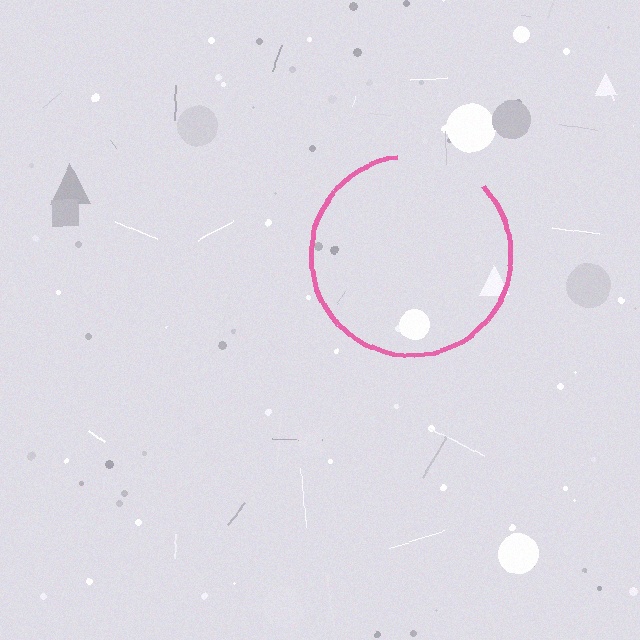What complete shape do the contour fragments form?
The contour fragments form a circle.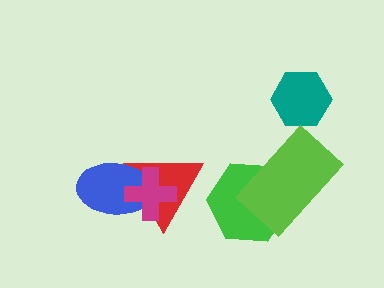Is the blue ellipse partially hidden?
Yes, it is partially covered by another shape.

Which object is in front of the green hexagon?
The lime rectangle is in front of the green hexagon.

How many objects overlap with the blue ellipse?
2 objects overlap with the blue ellipse.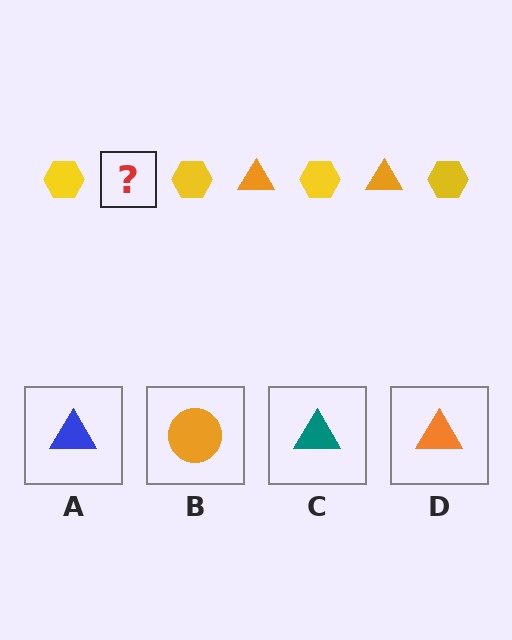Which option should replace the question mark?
Option D.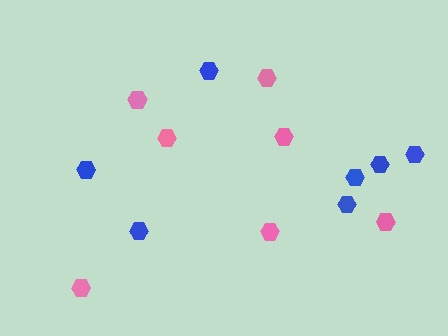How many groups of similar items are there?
There are 2 groups: one group of pink hexagons (7) and one group of blue hexagons (7).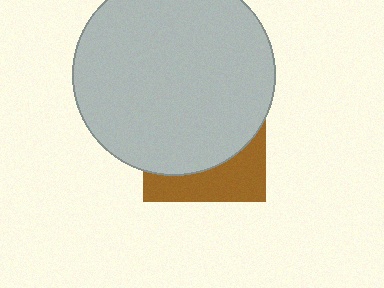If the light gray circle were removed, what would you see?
You would see the complete brown square.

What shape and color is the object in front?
The object in front is a light gray circle.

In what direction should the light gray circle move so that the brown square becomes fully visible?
The light gray circle should move up. That is the shortest direction to clear the overlap and leave the brown square fully visible.